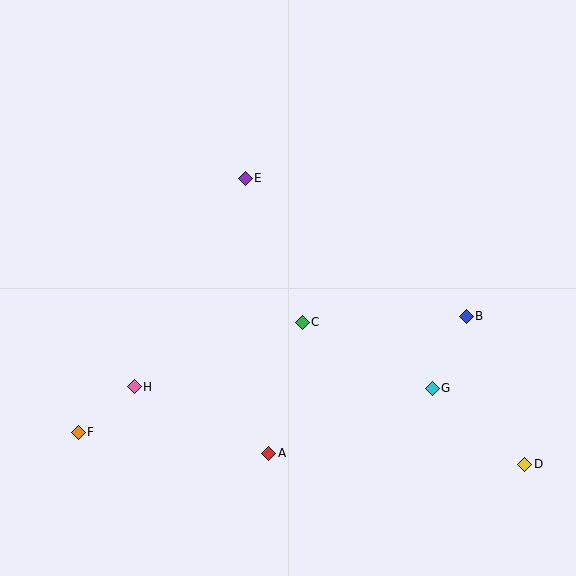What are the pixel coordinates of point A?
Point A is at (269, 453).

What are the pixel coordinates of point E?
Point E is at (245, 178).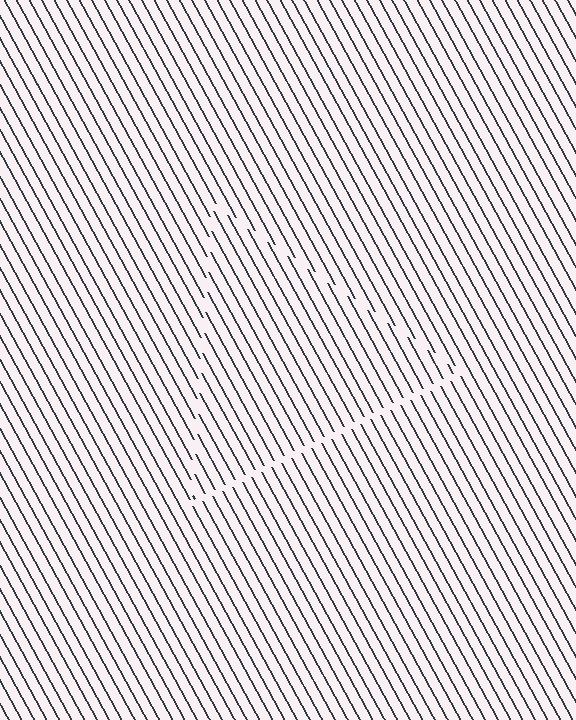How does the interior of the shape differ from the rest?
The interior of the shape contains the same grating, shifted by half a period — the contour is defined by the phase discontinuity where line-ends from the inner and outer gratings abut.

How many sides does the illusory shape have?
3 sides — the line-ends trace a triangle.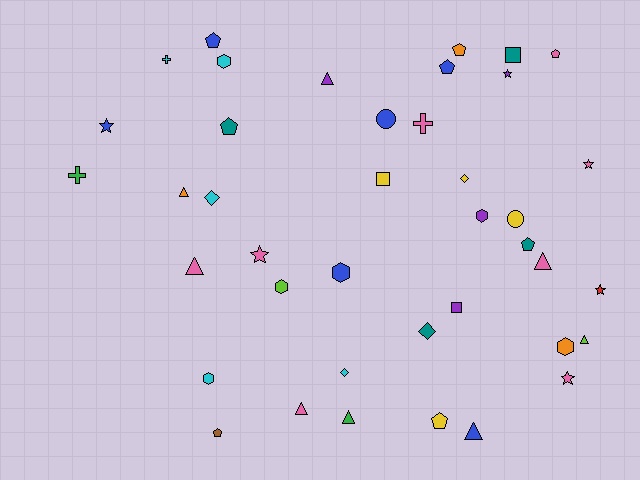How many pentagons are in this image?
There are 8 pentagons.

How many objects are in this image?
There are 40 objects.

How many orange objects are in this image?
There are 3 orange objects.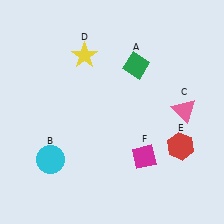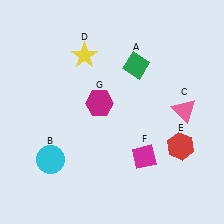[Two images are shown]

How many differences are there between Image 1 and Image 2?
There is 1 difference between the two images.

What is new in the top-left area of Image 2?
A magenta hexagon (G) was added in the top-left area of Image 2.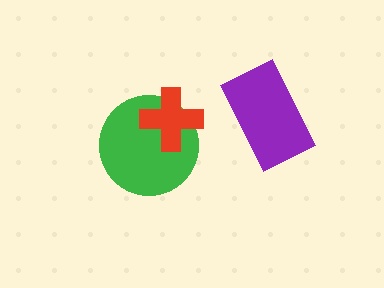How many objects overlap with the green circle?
1 object overlaps with the green circle.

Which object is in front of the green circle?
The red cross is in front of the green circle.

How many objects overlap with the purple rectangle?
0 objects overlap with the purple rectangle.